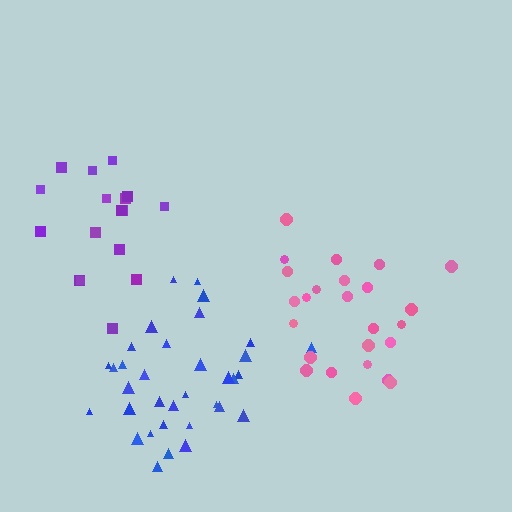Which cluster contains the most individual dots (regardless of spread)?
Blue (34).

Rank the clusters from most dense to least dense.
blue, purple, pink.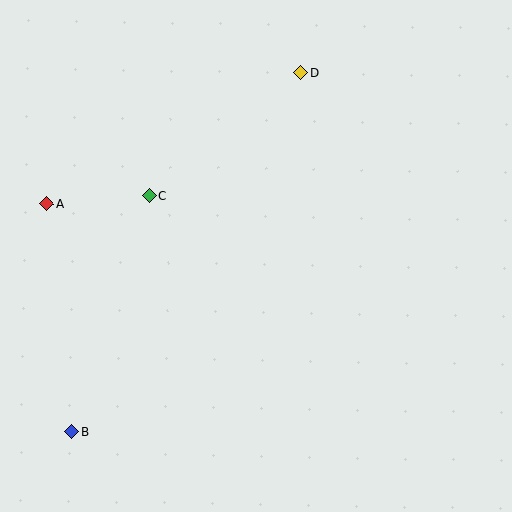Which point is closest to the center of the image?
Point C at (149, 196) is closest to the center.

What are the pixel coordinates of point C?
Point C is at (149, 196).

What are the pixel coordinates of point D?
Point D is at (301, 73).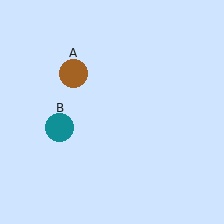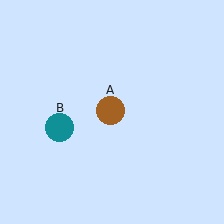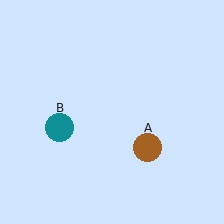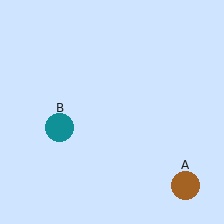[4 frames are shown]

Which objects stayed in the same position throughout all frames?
Teal circle (object B) remained stationary.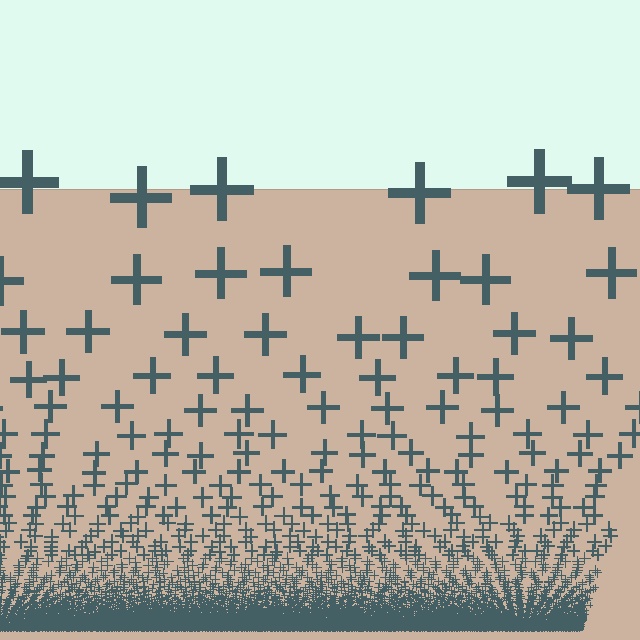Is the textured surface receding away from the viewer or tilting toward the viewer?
The surface appears to tilt toward the viewer. Texture elements get larger and sparser toward the top.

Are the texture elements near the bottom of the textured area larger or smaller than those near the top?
Smaller. The gradient is inverted — elements near the bottom are smaller and denser.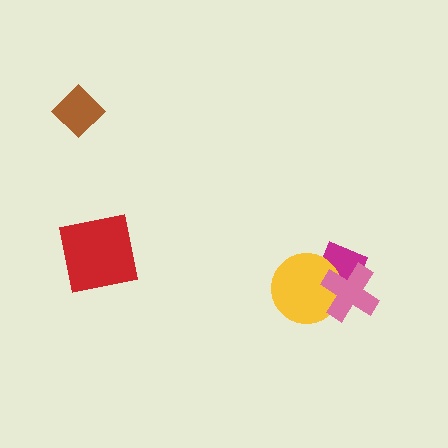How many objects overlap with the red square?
0 objects overlap with the red square.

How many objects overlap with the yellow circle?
2 objects overlap with the yellow circle.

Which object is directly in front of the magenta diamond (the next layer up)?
The yellow circle is directly in front of the magenta diamond.